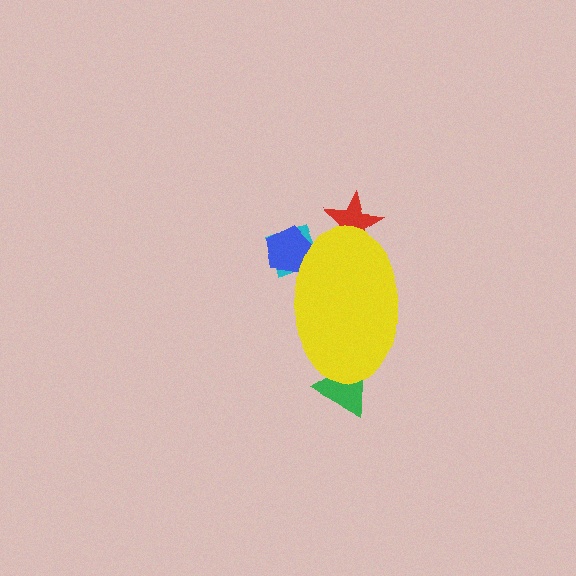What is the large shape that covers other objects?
A yellow ellipse.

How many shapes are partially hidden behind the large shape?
4 shapes are partially hidden.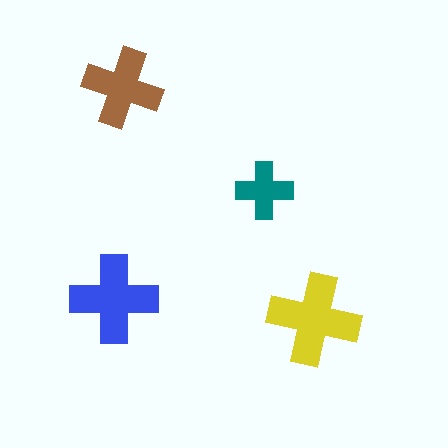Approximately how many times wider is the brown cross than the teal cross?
About 1.5 times wider.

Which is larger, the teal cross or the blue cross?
The blue one.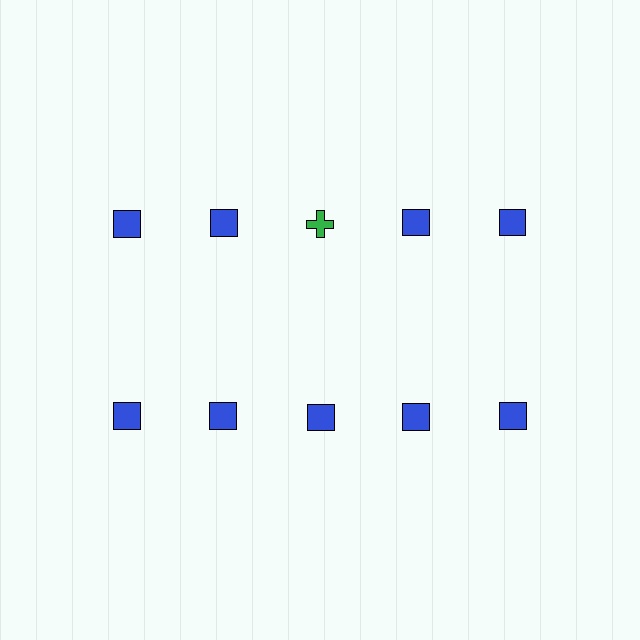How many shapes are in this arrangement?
There are 10 shapes arranged in a grid pattern.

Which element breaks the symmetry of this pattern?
The green cross in the top row, center column breaks the symmetry. All other shapes are blue squares.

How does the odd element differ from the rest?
It differs in both color (green instead of blue) and shape (cross instead of square).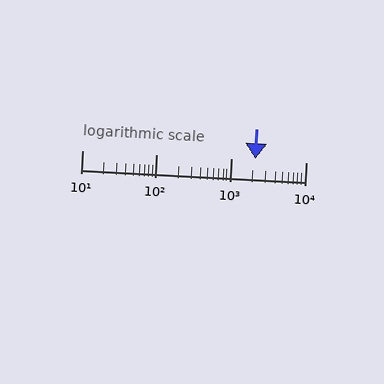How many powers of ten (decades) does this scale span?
The scale spans 3 decades, from 10 to 10000.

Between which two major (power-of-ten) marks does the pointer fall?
The pointer is between 1000 and 10000.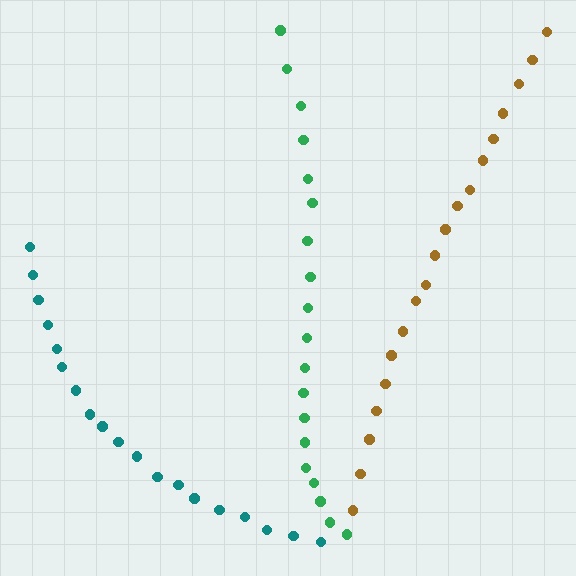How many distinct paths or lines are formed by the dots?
There are 3 distinct paths.